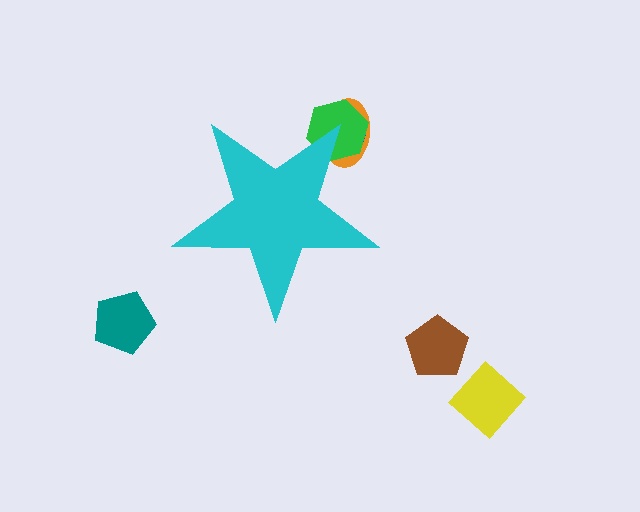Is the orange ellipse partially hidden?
Yes, the orange ellipse is partially hidden behind the cyan star.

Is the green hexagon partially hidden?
Yes, the green hexagon is partially hidden behind the cyan star.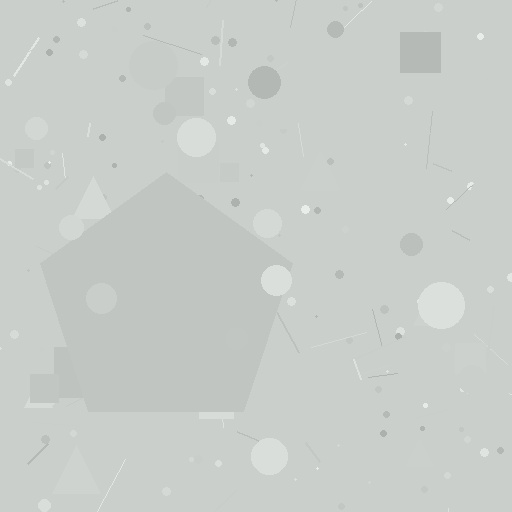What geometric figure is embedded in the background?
A pentagon is embedded in the background.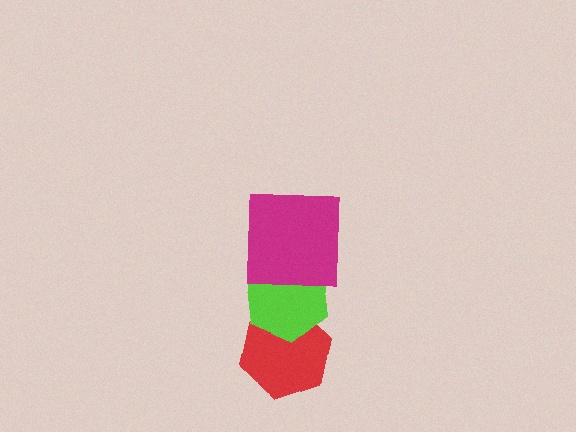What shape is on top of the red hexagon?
The lime hexagon is on top of the red hexagon.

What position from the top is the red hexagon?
The red hexagon is 3rd from the top.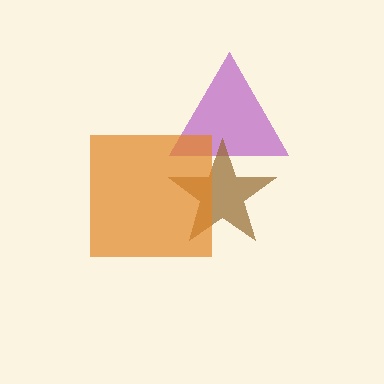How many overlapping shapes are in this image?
There are 3 overlapping shapes in the image.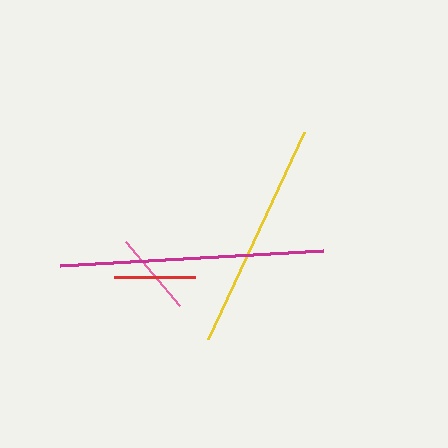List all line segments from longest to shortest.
From longest to shortest: magenta, yellow, pink, red.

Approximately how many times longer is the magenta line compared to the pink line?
The magenta line is approximately 3.2 times the length of the pink line.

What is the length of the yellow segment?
The yellow segment is approximately 229 pixels long.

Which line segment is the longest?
The magenta line is the longest at approximately 264 pixels.